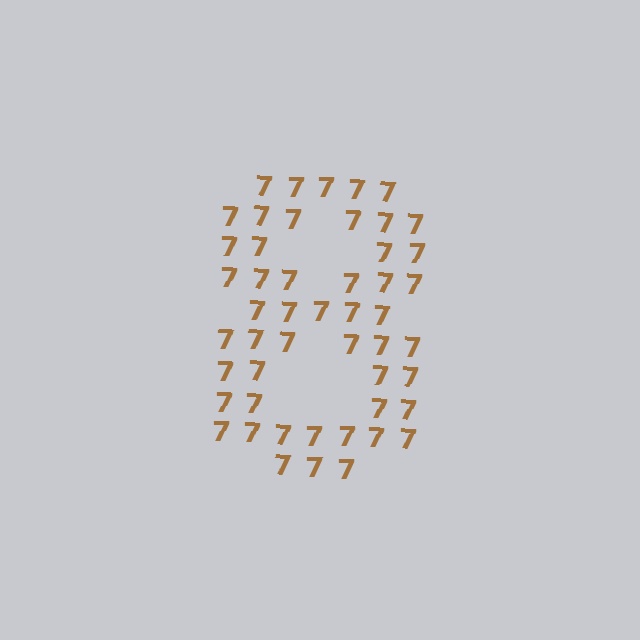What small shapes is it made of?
It is made of small digit 7's.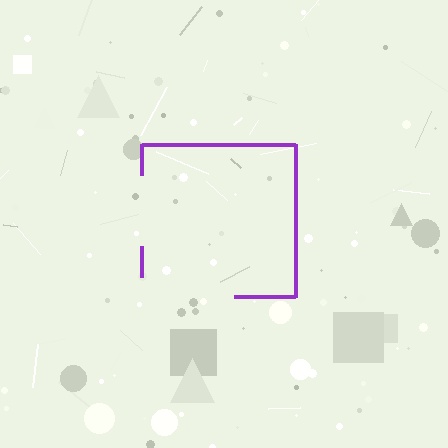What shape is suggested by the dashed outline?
The dashed outline suggests a square.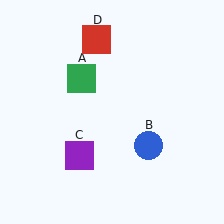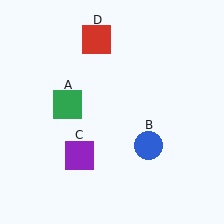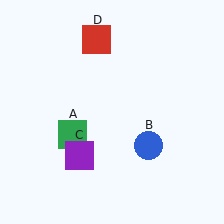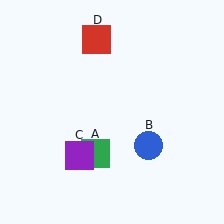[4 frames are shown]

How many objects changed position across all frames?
1 object changed position: green square (object A).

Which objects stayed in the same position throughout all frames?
Blue circle (object B) and purple square (object C) and red square (object D) remained stationary.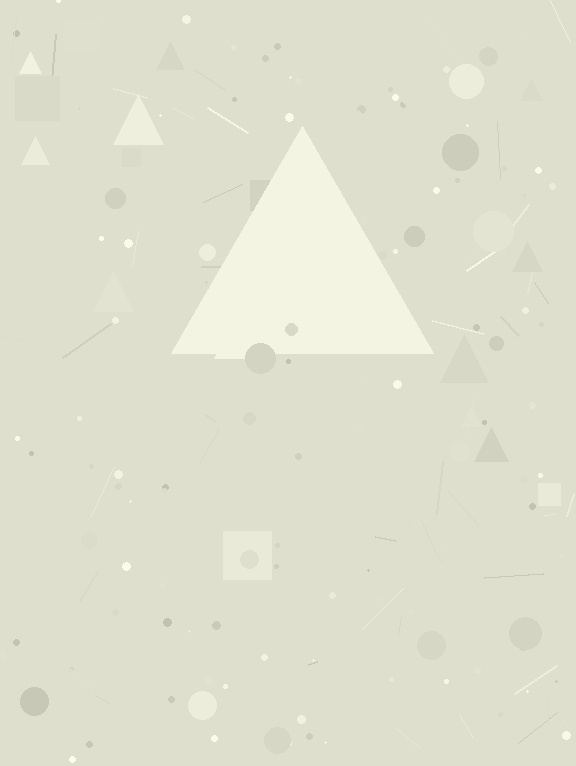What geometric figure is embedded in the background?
A triangle is embedded in the background.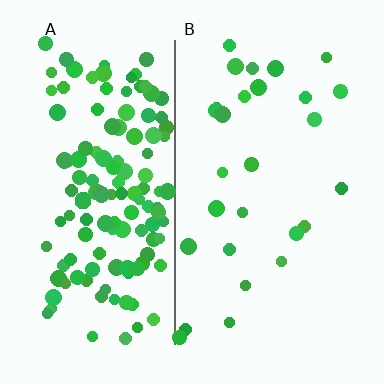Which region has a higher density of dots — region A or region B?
A (the left).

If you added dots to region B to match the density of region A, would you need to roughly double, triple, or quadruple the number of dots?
Approximately quadruple.